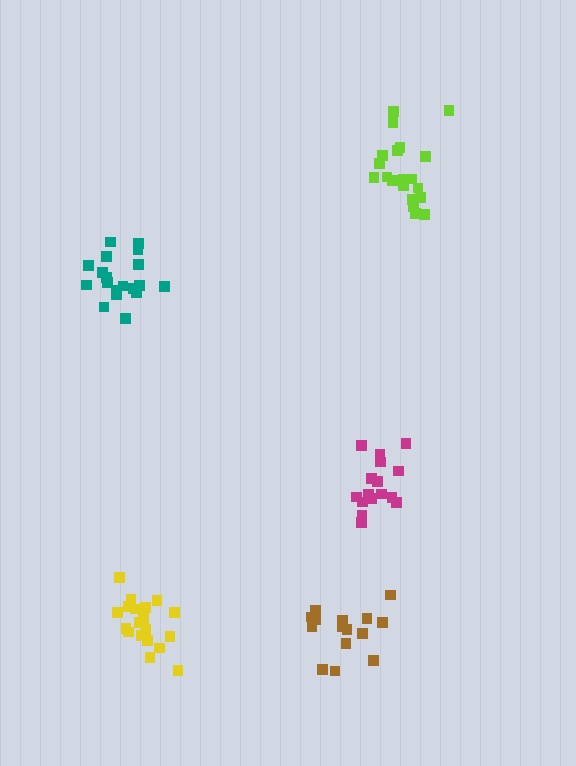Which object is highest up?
The lime cluster is topmost.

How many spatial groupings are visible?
There are 5 spatial groupings.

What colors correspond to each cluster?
The clusters are colored: magenta, brown, lime, yellow, teal.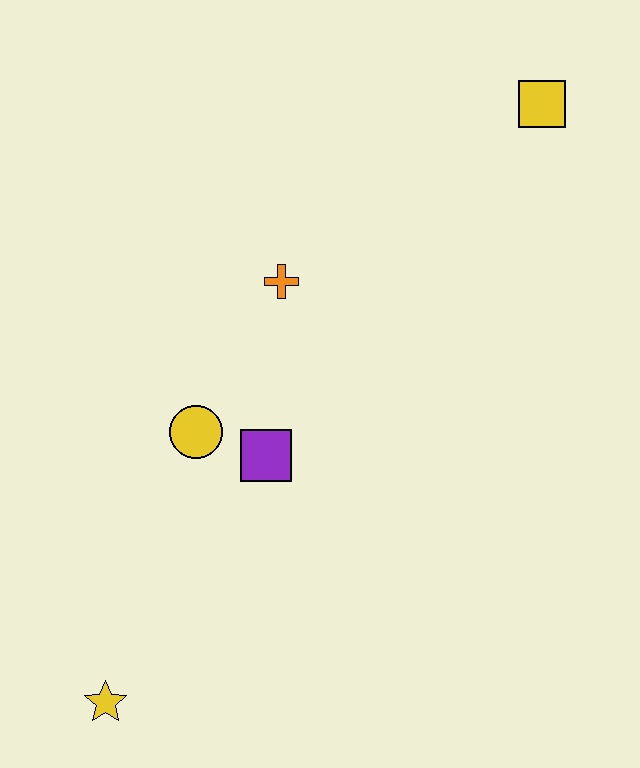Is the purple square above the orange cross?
No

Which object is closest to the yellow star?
The yellow circle is closest to the yellow star.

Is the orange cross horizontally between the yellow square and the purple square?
Yes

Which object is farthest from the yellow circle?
The yellow square is farthest from the yellow circle.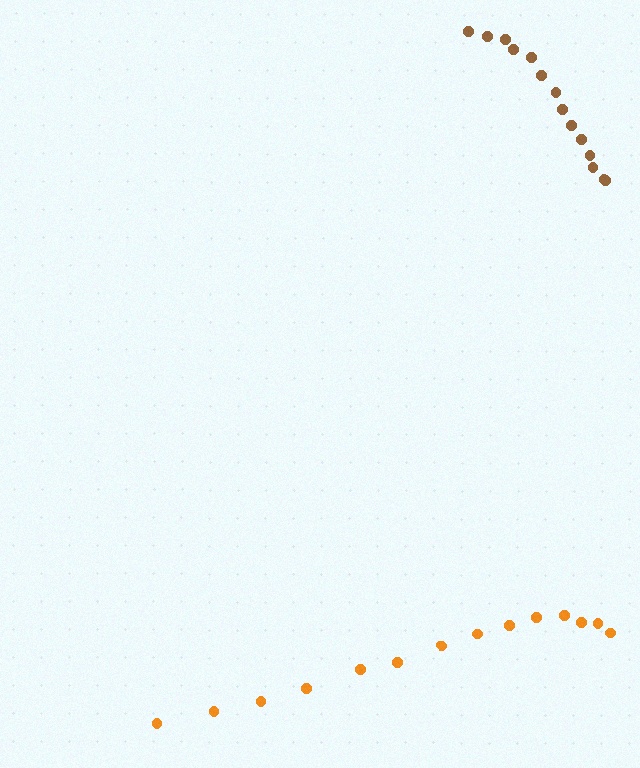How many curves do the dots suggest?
There are 2 distinct paths.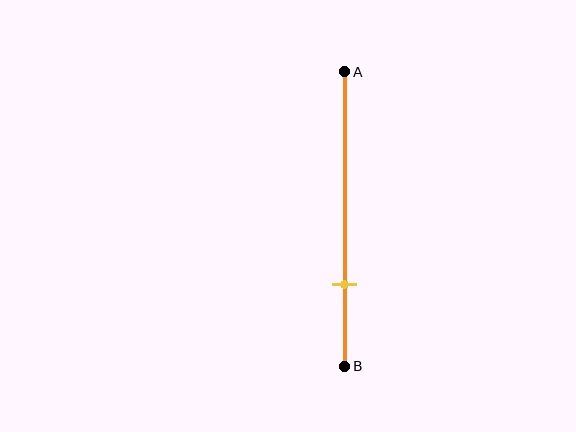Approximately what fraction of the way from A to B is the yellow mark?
The yellow mark is approximately 70% of the way from A to B.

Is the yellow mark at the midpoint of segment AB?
No, the mark is at about 70% from A, not at the 50% midpoint.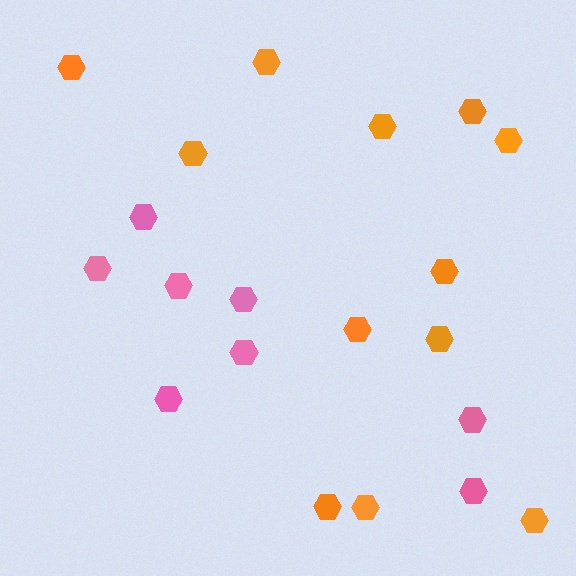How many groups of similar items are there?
There are 2 groups: one group of pink hexagons (8) and one group of orange hexagons (12).